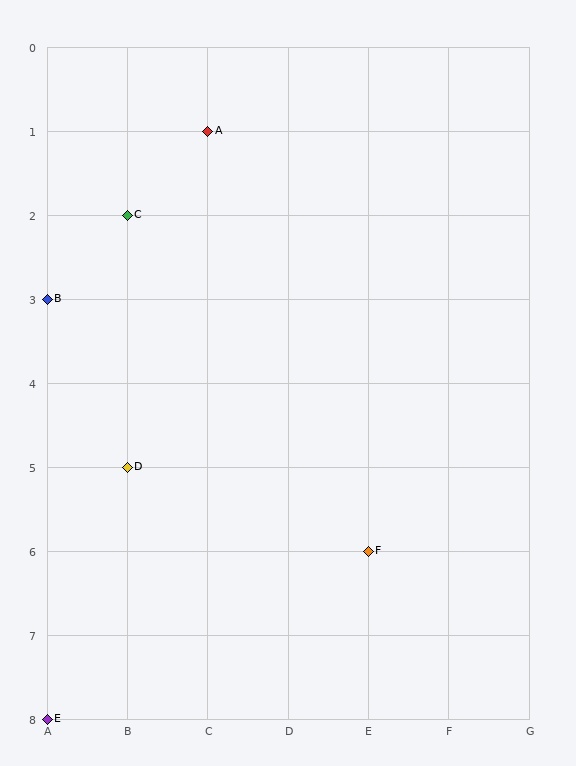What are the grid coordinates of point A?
Point A is at grid coordinates (C, 1).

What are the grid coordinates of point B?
Point B is at grid coordinates (A, 3).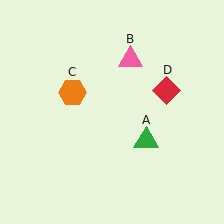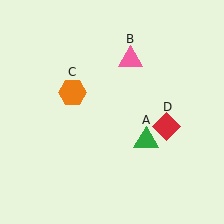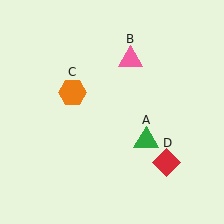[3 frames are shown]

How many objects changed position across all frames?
1 object changed position: red diamond (object D).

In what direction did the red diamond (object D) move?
The red diamond (object D) moved down.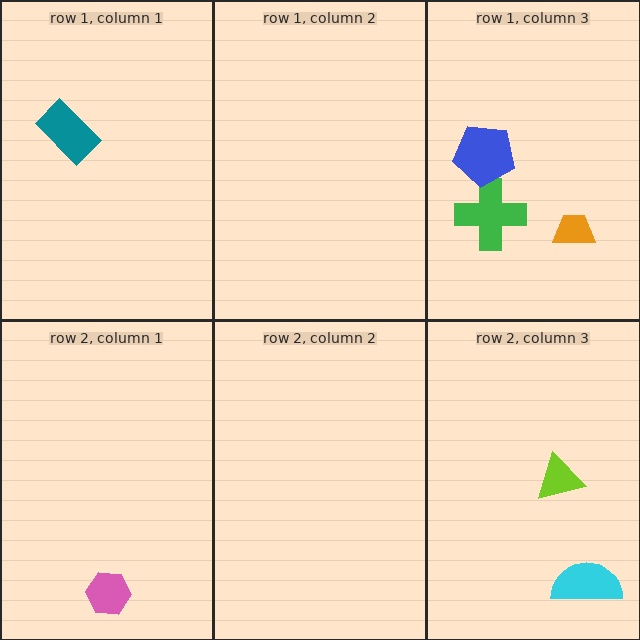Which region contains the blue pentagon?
The row 1, column 3 region.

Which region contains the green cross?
The row 1, column 3 region.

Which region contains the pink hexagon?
The row 2, column 1 region.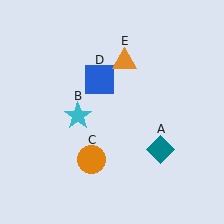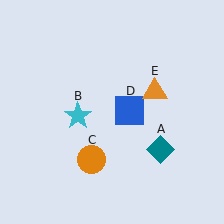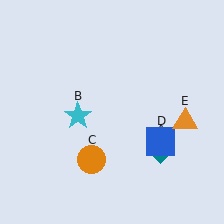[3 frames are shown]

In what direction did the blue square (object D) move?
The blue square (object D) moved down and to the right.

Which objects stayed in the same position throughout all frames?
Teal diamond (object A) and cyan star (object B) and orange circle (object C) remained stationary.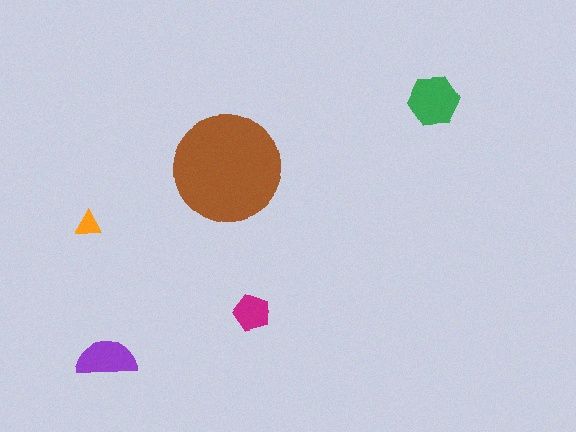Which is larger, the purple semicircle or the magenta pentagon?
The purple semicircle.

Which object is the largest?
The brown circle.